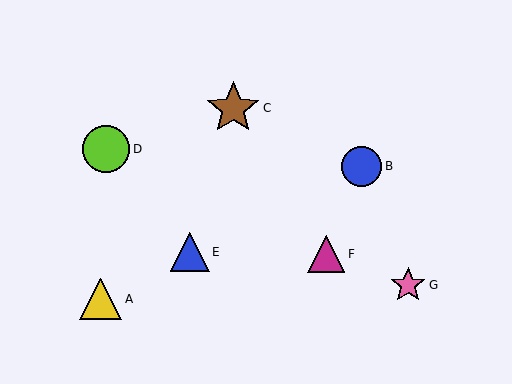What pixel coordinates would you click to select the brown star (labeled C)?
Click at (233, 108) to select the brown star C.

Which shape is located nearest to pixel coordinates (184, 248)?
The blue triangle (labeled E) at (190, 252) is nearest to that location.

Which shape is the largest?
The brown star (labeled C) is the largest.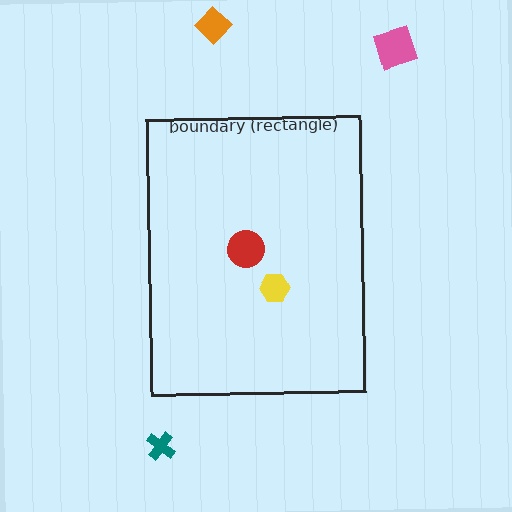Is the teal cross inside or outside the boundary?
Outside.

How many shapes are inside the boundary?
2 inside, 3 outside.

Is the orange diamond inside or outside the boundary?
Outside.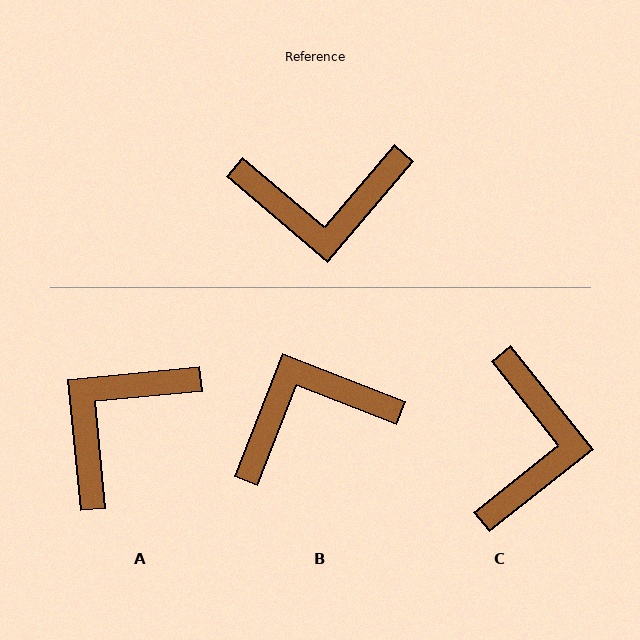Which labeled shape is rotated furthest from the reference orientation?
B, about 161 degrees away.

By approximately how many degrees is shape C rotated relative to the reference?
Approximately 79 degrees counter-clockwise.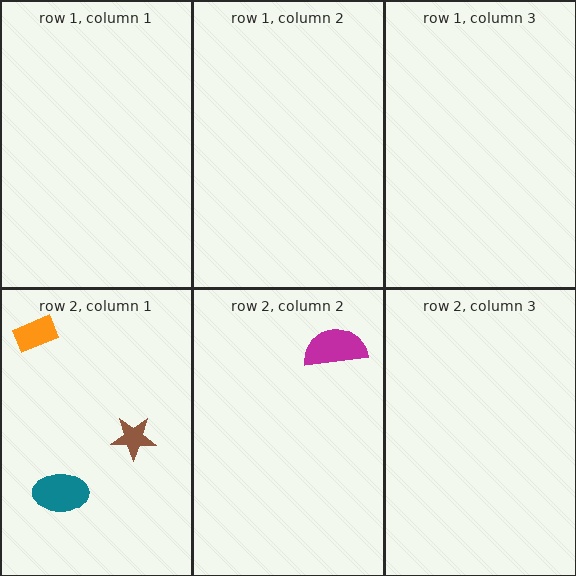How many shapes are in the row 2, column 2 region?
1.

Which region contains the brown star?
The row 2, column 1 region.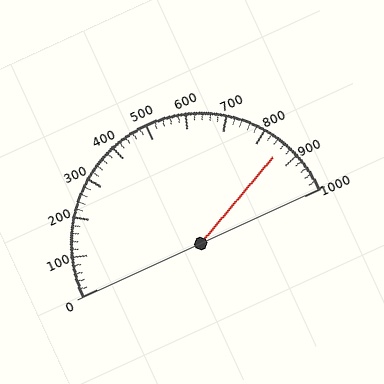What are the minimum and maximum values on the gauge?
The gauge ranges from 0 to 1000.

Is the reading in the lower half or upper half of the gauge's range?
The reading is in the upper half of the range (0 to 1000).